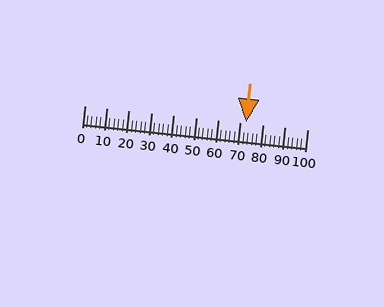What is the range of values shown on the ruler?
The ruler shows values from 0 to 100.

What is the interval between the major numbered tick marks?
The major tick marks are spaced 10 units apart.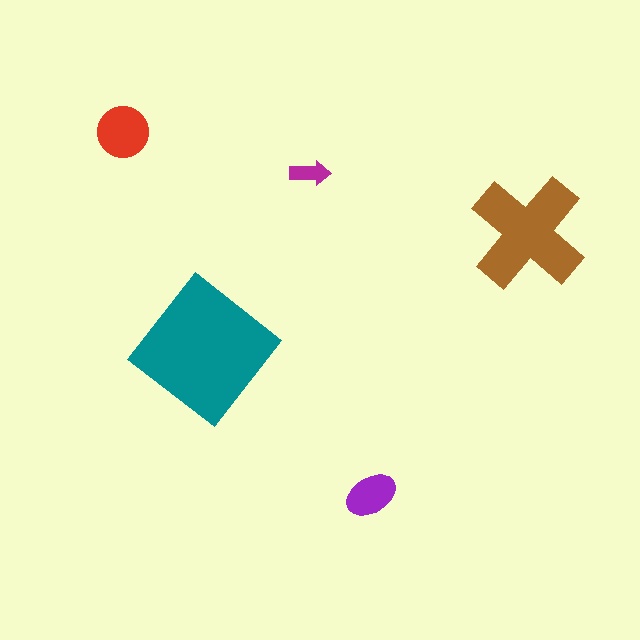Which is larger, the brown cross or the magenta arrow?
The brown cross.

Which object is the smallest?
The magenta arrow.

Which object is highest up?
The red circle is topmost.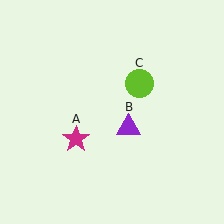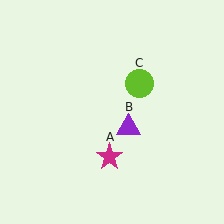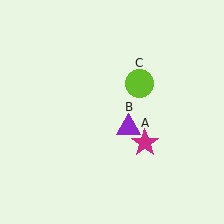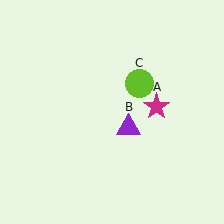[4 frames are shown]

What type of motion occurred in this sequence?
The magenta star (object A) rotated counterclockwise around the center of the scene.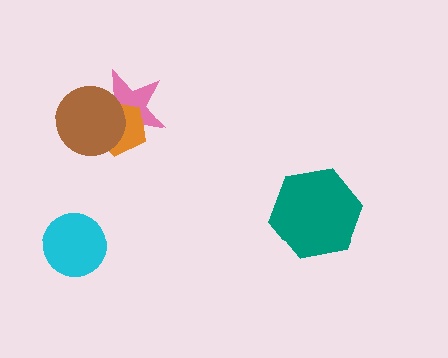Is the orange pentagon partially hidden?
Yes, it is partially covered by another shape.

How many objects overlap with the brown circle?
2 objects overlap with the brown circle.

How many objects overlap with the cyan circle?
0 objects overlap with the cyan circle.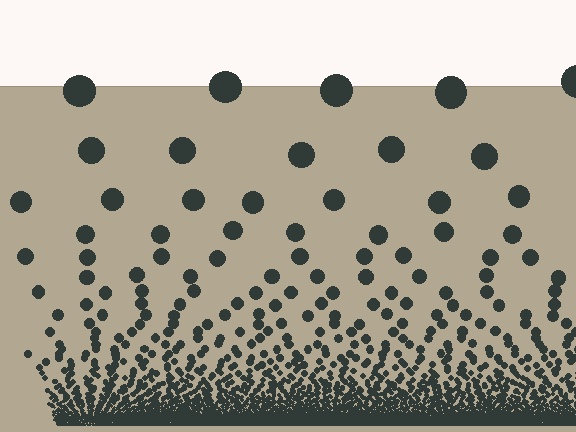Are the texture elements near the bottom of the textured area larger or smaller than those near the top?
Smaller. The gradient is inverted — elements near the bottom are smaller and denser.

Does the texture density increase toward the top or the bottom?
Density increases toward the bottom.